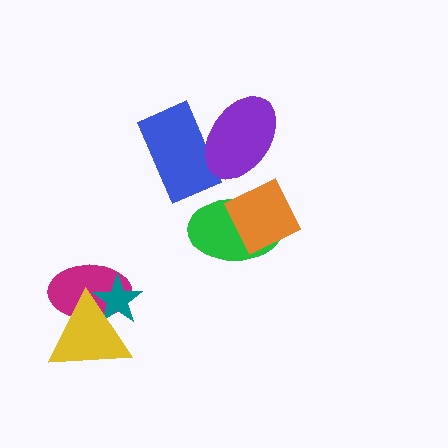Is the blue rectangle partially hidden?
Yes, it is partially covered by another shape.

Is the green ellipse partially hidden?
Yes, it is partially covered by another shape.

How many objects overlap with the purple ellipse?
1 object overlaps with the purple ellipse.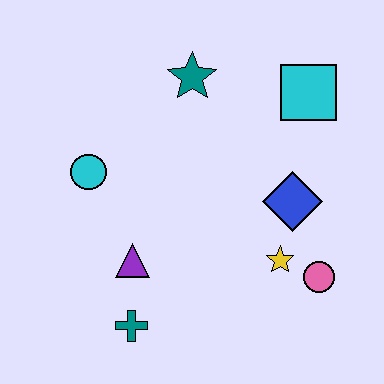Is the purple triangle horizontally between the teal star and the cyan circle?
Yes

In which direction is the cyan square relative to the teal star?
The cyan square is to the right of the teal star.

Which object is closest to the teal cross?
The purple triangle is closest to the teal cross.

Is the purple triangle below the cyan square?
Yes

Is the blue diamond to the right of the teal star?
Yes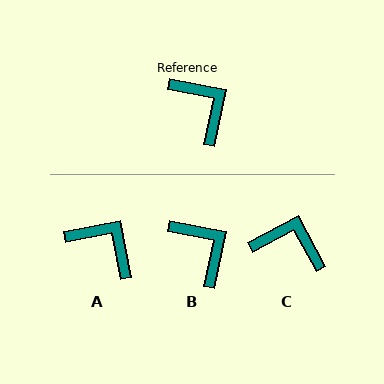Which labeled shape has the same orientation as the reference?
B.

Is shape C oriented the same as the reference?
No, it is off by about 40 degrees.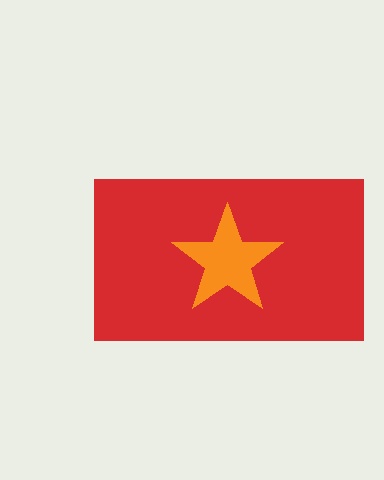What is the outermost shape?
The red rectangle.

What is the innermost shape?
The orange star.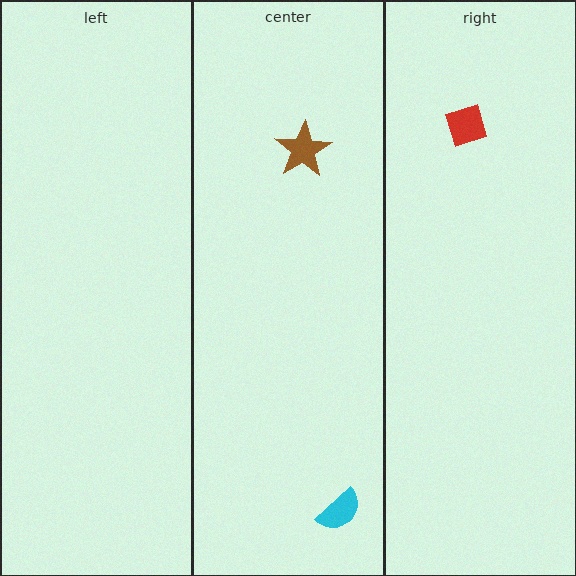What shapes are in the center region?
The brown star, the cyan semicircle.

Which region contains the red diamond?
The right region.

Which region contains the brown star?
The center region.